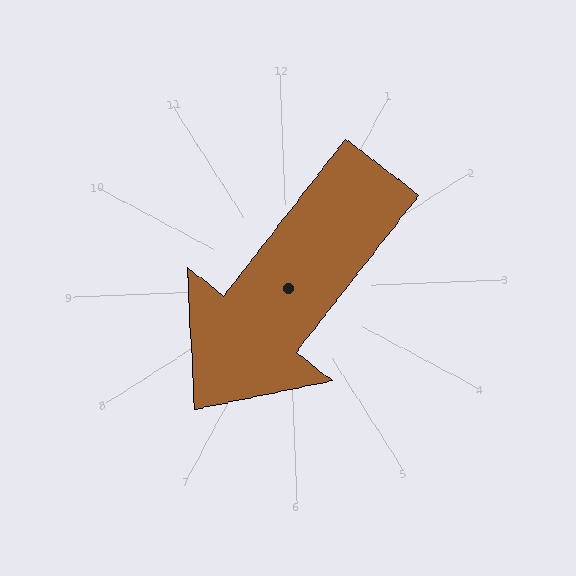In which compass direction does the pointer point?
Southwest.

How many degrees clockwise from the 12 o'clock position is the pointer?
Approximately 220 degrees.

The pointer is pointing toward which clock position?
Roughly 7 o'clock.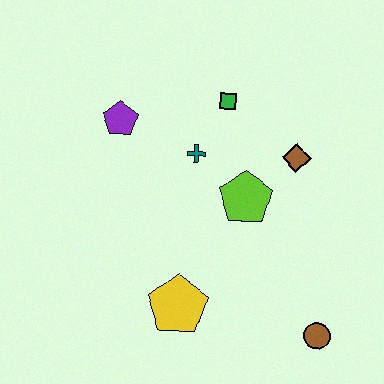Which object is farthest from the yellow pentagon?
The green square is farthest from the yellow pentagon.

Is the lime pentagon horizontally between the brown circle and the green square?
Yes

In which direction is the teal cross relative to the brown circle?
The teal cross is above the brown circle.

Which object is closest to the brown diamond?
The lime pentagon is closest to the brown diamond.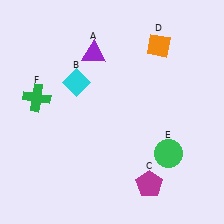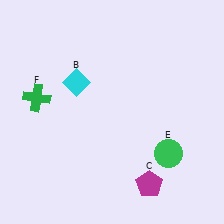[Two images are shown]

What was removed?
The orange diamond (D), the purple triangle (A) were removed in Image 2.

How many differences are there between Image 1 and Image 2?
There are 2 differences between the two images.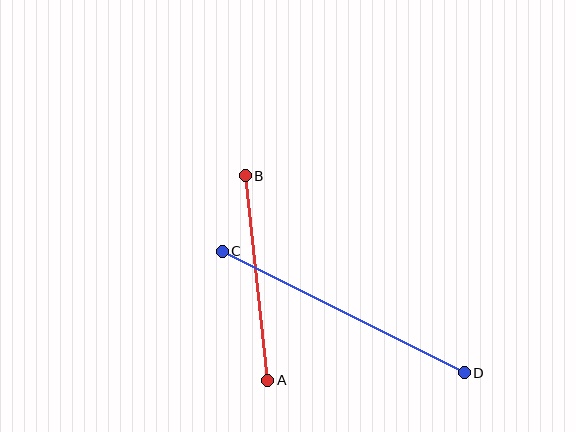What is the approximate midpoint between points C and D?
The midpoint is at approximately (343, 312) pixels.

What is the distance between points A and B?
The distance is approximately 206 pixels.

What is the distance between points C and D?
The distance is approximately 271 pixels.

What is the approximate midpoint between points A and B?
The midpoint is at approximately (257, 278) pixels.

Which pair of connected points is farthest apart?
Points C and D are farthest apart.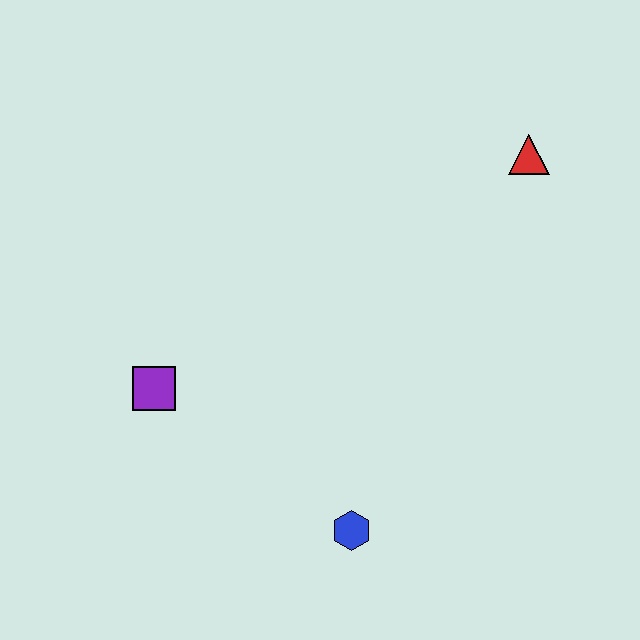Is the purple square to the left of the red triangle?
Yes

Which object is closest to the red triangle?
The blue hexagon is closest to the red triangle.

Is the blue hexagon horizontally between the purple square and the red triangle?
Yes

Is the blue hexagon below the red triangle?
Yes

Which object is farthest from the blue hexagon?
The red triangle is farthest from the blue hexagon.